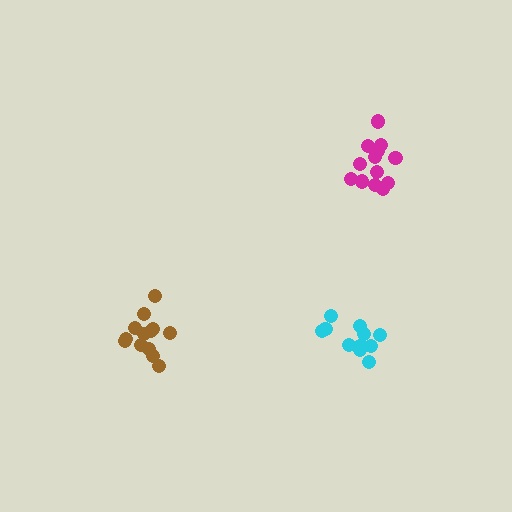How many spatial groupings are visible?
There are 3 spatial groupings.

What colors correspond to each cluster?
The clusters are colored: cyan, magenta, brown.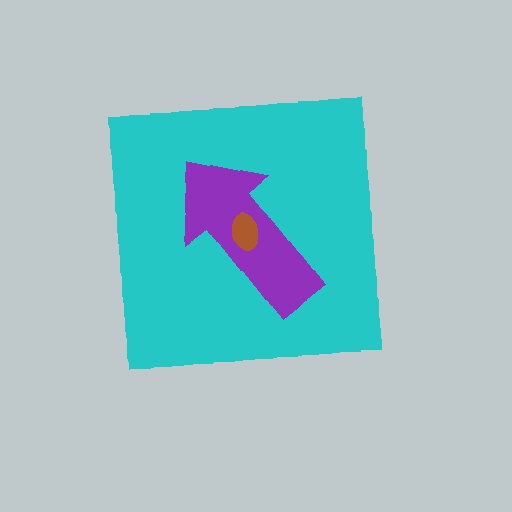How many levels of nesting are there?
3.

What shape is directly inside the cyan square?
The purple arrow.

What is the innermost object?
The brown ellipse.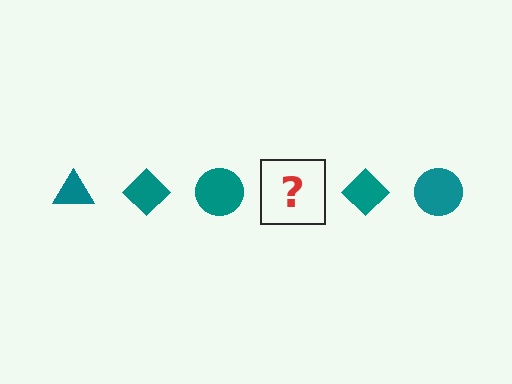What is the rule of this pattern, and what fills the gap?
The rule is that the pattern cycles through triangle, diamond, circle shapes in teal. The gap should be filled with a teal triangle.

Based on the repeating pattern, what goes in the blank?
The blank should be a teal triangle.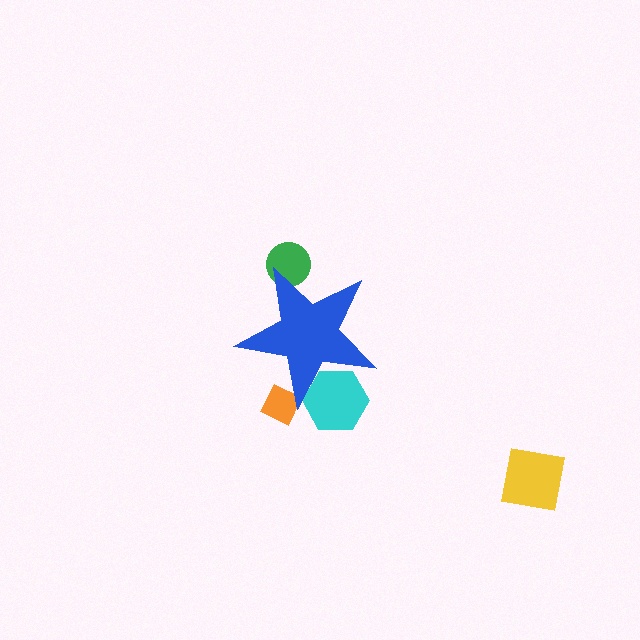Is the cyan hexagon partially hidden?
Yes, the cyan hexagon is partially hidden behind the blue star.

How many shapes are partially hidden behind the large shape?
3 shapes are partially hidden.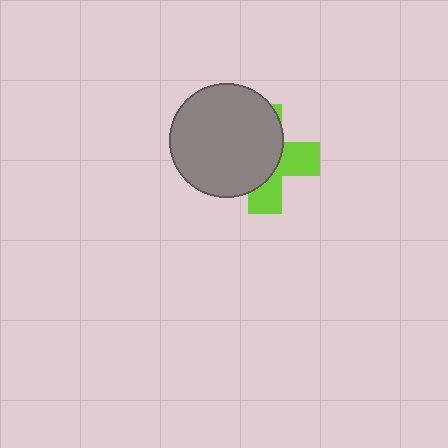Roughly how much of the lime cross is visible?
A small part of it is visible (roughly 39%).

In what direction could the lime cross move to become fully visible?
The lime cross could move right. That would shift it out from behind the gray circle entirely.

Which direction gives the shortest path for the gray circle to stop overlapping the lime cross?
Moving left gives the shortest separation.